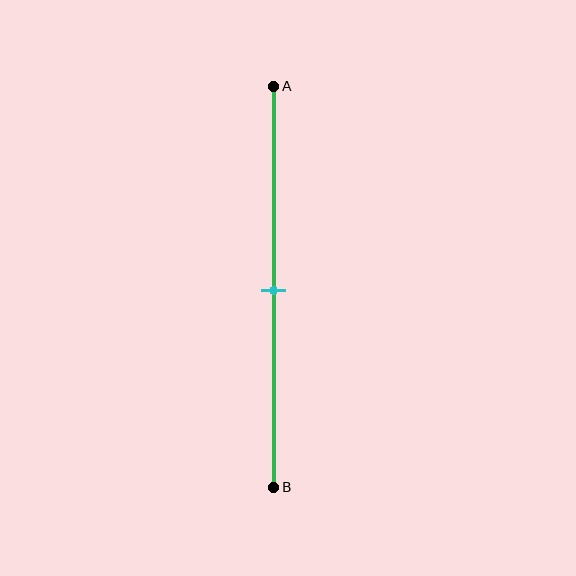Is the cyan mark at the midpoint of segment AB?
Yes, the mark is approximately at the midpoint.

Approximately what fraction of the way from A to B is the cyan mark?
The cyan mark is approximately 50% of the way from A to B.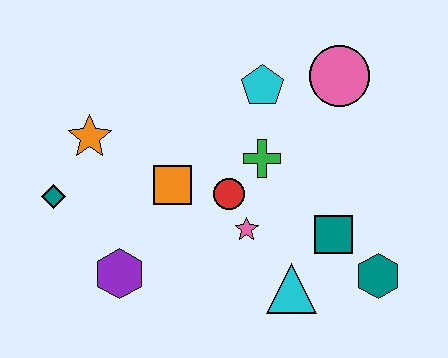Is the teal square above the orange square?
No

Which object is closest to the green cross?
The red circle is closest to the green cross.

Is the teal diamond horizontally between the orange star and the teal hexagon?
No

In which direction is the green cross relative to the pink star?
The green cross is above the pink star.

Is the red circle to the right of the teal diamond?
Yes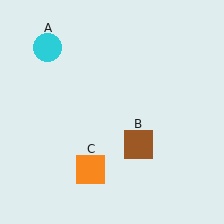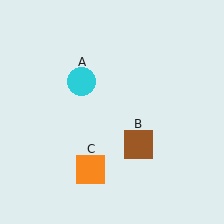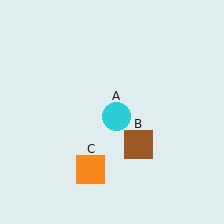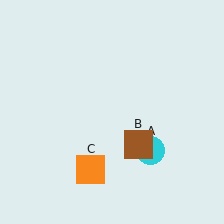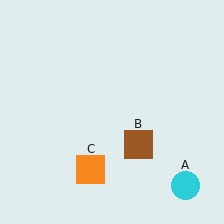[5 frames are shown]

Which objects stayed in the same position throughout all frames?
Brown square (object B) and orange square (object C) remained stationary.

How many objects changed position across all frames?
1 object changed position: cyan circle (object A).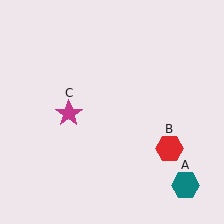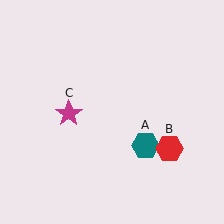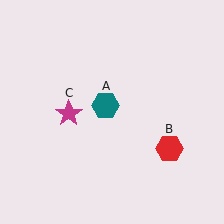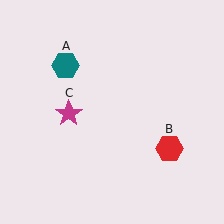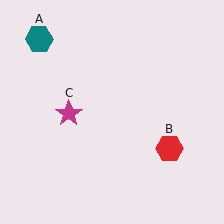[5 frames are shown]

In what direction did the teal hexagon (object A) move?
The teal hexagon (object A) moved up and to the left.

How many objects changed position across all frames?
1 object changed position: teal hexagon (object A).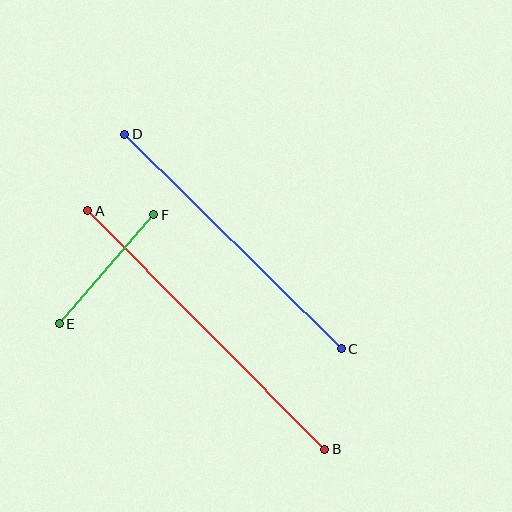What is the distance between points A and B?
The distance is approximately 336 pixels.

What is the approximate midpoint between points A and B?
The midpoint is at approximately (206, 330) pixels.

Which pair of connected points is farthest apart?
Points A and B are farthest apart.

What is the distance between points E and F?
The distance is approximately 145 pixels.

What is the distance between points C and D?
The distance is approximately 305 pixels.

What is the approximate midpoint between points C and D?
The midpoint is at approximately (233, 241) pixels.